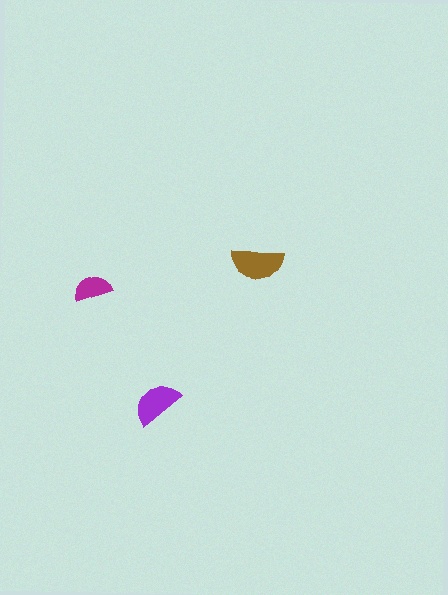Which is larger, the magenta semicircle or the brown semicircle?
The brown one.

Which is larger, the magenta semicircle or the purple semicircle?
The purple one.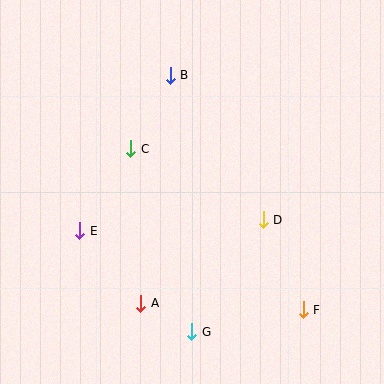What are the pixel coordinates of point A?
Point A is at (141, 303).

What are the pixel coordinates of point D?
Point D is at (263, 220).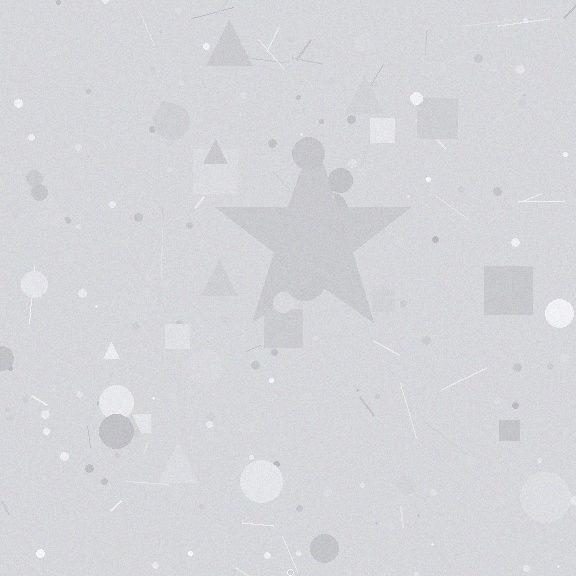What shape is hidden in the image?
A star is hidden in the image.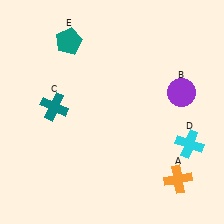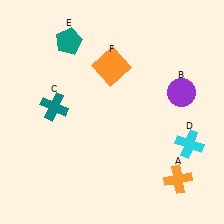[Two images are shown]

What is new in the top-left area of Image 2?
An orange square (F) was added in the top-left area of Image 2.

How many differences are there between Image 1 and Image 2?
There is 1 difference between the two images.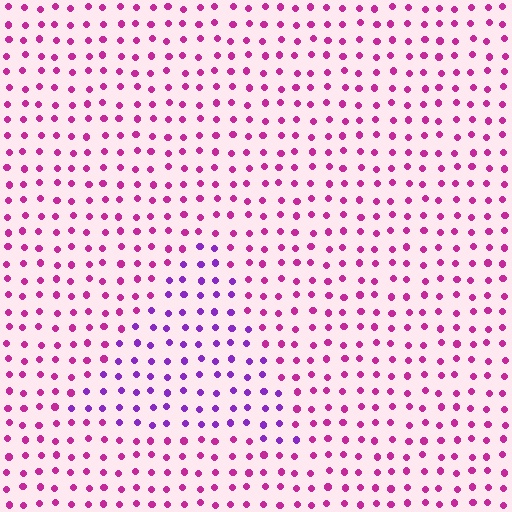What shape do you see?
I see a triangle.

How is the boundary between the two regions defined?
The boundary is defined purely by a slight shift in hue (about 39 degrees). Spacing, size, and orientation are identical on both sides.